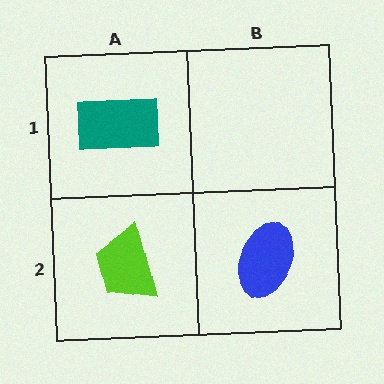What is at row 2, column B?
A blue ellipse.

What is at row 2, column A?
A lime trapezoid.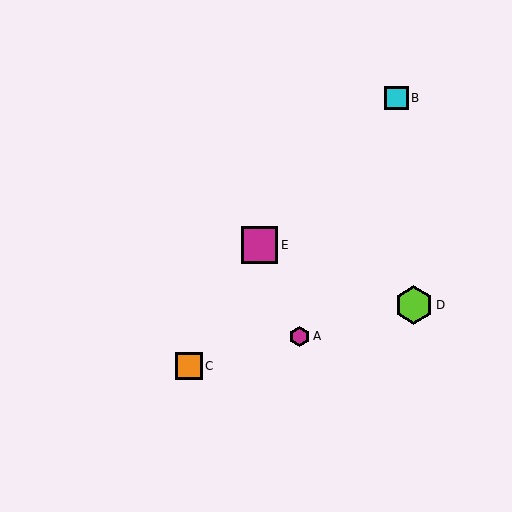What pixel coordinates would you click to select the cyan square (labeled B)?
Click at (397, 98) to select the cyan square B.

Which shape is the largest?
The lime hexagon (labeled D) is the largest.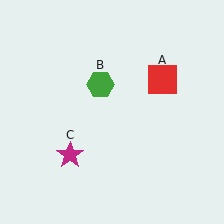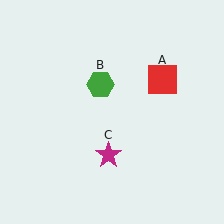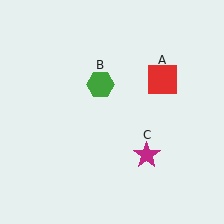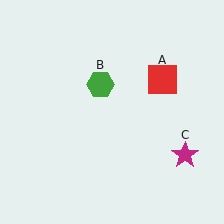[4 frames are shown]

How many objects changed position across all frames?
1 object changed position: magenta star (object C).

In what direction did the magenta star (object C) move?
The magenta star (object C) moved right.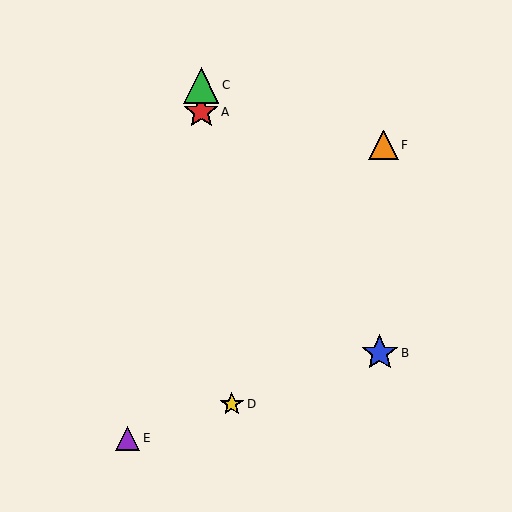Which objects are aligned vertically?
Objects A, C are aligned vertically.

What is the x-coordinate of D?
Object D is at x≈232.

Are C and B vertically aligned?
No, C is at x≈201 and B is at x≈380.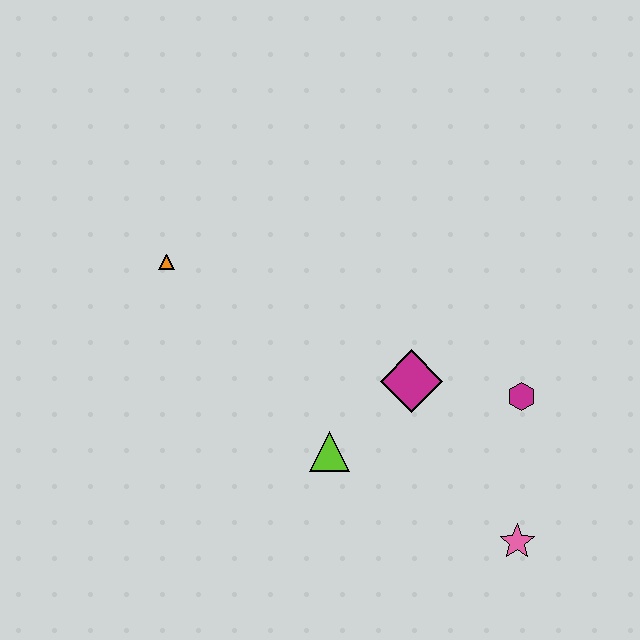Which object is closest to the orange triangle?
The lime triangle is closest to the orange triangle.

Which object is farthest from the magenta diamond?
The orange triangle is farthest from the magenta diamond.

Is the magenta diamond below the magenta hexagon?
No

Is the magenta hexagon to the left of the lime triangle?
No